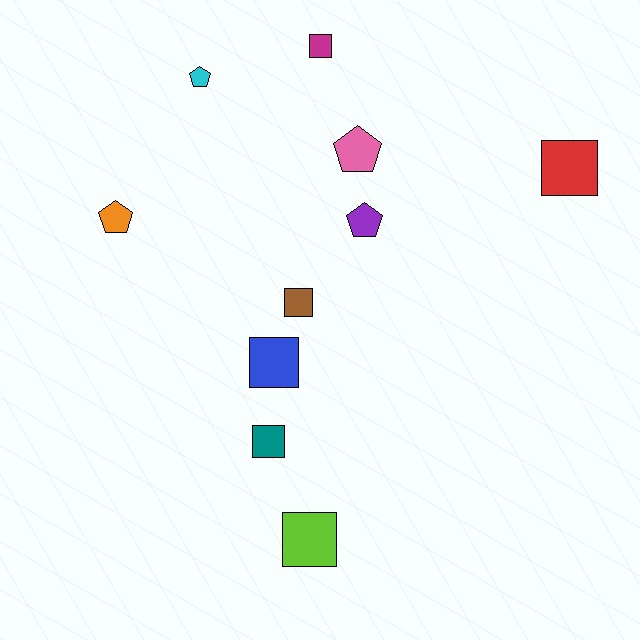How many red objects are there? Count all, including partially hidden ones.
There is 1 red object.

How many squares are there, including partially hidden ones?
There are 6 squares.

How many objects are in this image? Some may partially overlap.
There are 10 objects.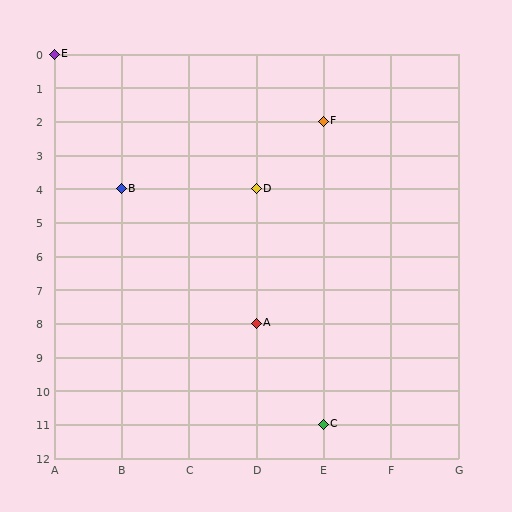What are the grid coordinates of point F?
Point F is at grid coordinates (E, 2).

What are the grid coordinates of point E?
Point E is at grid coordinates (A, 0).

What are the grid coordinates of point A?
Point A is at grid coordinates (D, 8).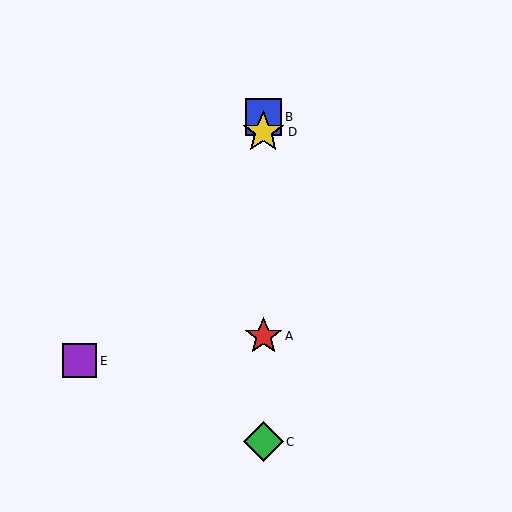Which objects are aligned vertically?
Objects A, B, C, D are aligned vertically.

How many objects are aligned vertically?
4 objects (A, B, C, D) are aligned vertically.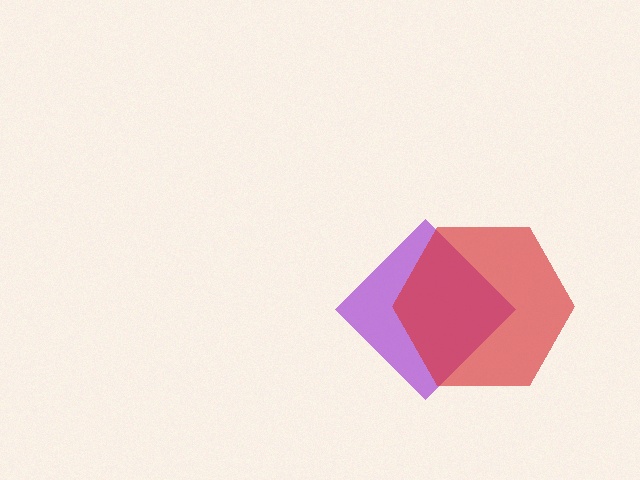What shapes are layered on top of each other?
The layered shapes are: a purple diamond, a red hexagon.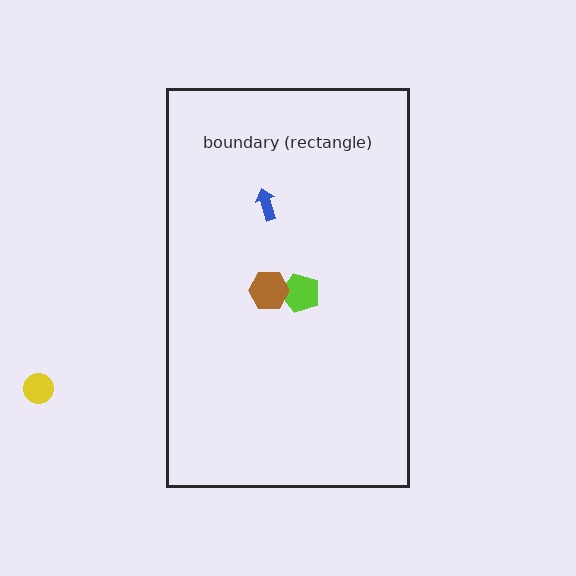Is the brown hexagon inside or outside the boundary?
Inside.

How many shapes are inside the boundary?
3 inside, 1 outside.